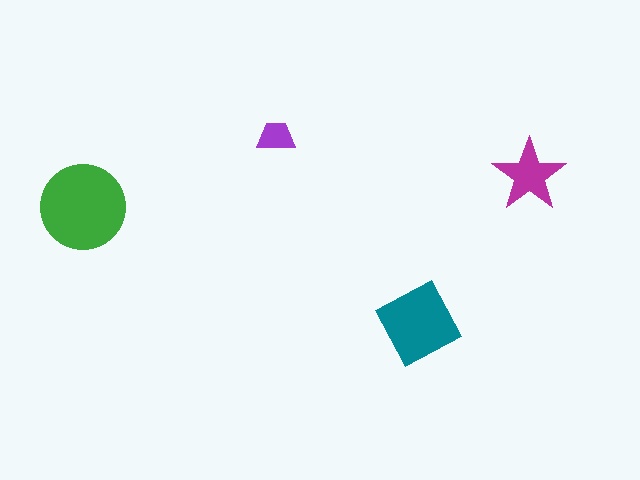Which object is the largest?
The green circle.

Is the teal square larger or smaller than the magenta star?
Larger.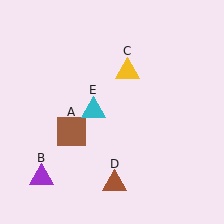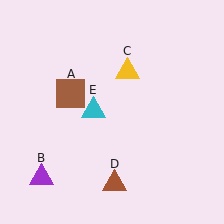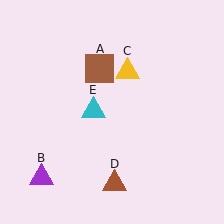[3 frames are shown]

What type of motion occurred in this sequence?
The brown square (object A) rotated clockwise around the center of the scene.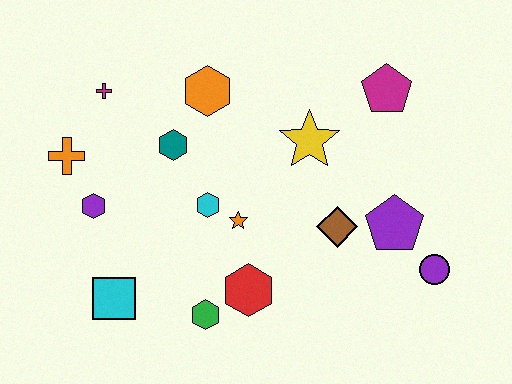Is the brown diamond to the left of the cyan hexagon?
No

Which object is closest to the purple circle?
The purple pentagon is closest to the purple circle.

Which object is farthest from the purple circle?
The orange cross is farthest from the purple circle.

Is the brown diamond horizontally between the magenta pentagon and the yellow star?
Yes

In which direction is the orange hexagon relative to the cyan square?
The orange hexagon is above the cyan square.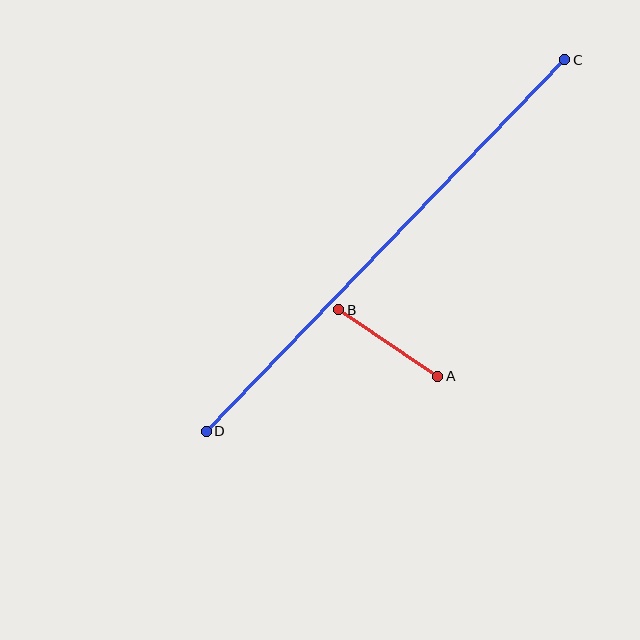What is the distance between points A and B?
The distance is approximately 119 pixels.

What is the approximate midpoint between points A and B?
The midpoint is at approximately (388, 343) pixels.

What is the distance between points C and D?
The distance is approximately 517 pixels.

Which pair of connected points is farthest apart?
Points C and D are farthest apart.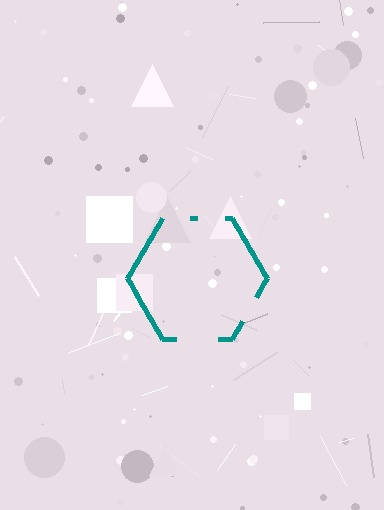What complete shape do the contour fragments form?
The contour fragments form a hexagon.